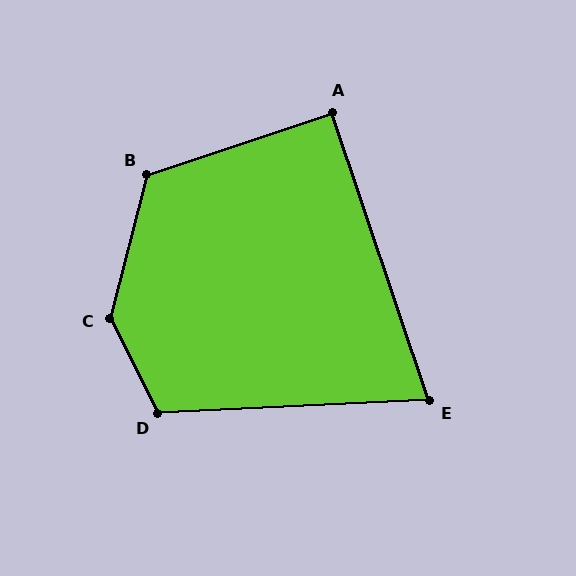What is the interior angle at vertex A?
Approximately 90 degrees (approximately right).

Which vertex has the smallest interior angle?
E, at approximately 74 degrees.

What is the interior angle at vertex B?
Approximately 123 degrees (obtuse).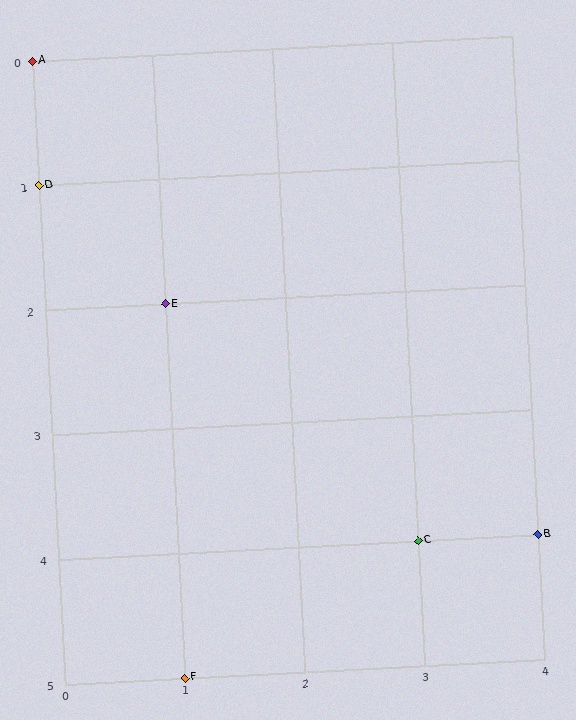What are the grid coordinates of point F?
Point F is at grid coordinates (1, 5).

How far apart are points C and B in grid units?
Points C and B are 1 column apart.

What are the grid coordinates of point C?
Point C is at grid coordinates (3, 4).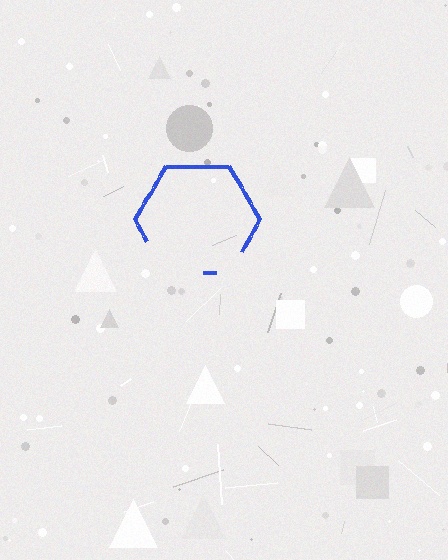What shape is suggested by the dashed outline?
The dashed outline suggests a hexagon.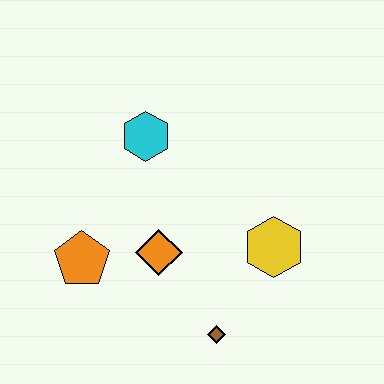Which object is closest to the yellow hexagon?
The brown diamond is closest to the yellow hexagon.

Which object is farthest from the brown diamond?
The cyan hexagon is farthest from the brown diamond.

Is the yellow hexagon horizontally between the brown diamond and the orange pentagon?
No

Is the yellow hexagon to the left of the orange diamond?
No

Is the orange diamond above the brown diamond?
Yes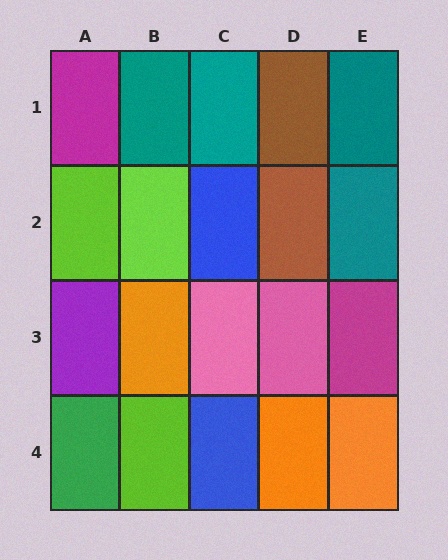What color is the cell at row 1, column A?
Magenta.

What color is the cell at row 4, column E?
Orange.